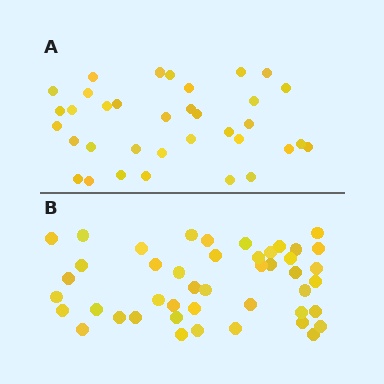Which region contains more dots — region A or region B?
Region B (the bottom region) has more dots.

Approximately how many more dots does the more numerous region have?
Region B has roughly 10 or so more dots than region A.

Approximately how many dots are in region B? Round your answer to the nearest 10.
About 40 dots. (The exact count is 45, which rounds to 40.)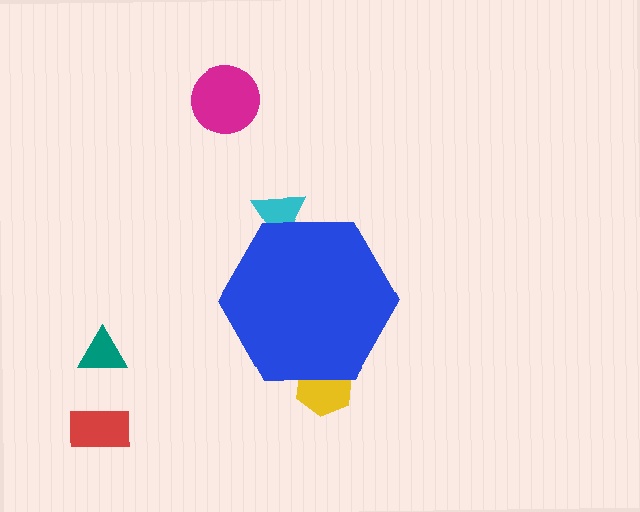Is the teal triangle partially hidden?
No, the teal triangle is fully visible.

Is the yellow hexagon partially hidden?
Yes, the yellow hexagon is partially hidden behind the blue hexagon.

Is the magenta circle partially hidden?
No, the magenta circle is fully visible.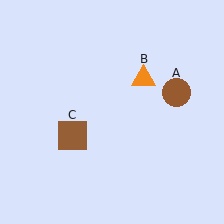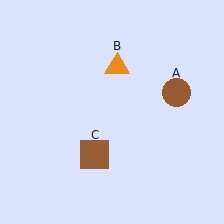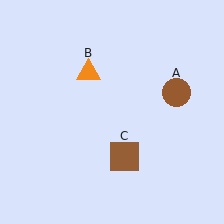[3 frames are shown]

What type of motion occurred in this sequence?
The orange triangle (object B), brown square (object C) rotated counterclockwise around the center of the scene.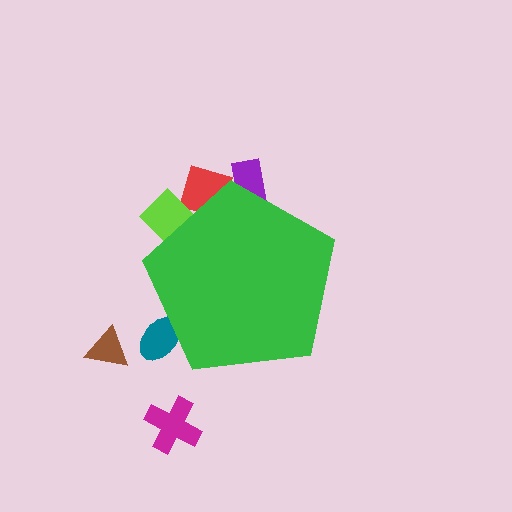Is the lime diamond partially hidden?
Yes, the lime diamond is partially hidden behind the green pentagon.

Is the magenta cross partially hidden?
No, the magenta cross is fully visible.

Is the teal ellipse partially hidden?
Yes, the teal ellipse is partially hidden behind the green pentagon.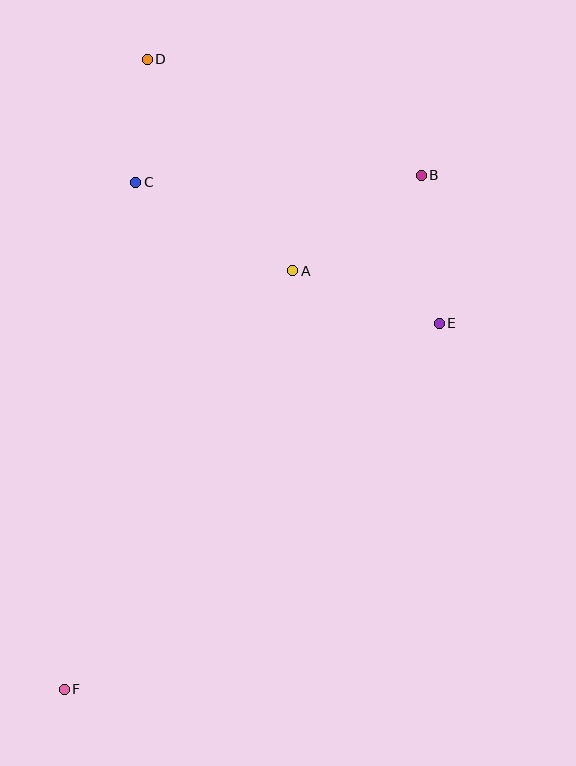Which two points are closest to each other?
Points C and D are closest to each other.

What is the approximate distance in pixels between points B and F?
The distance between B and F is approximately 626 pixels.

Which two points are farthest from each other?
Points D and F are farthest from each other.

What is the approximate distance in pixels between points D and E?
The distance between D and E is approximately 394 pixels.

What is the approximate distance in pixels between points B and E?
The distance between B and E is approximately 149 pixels.